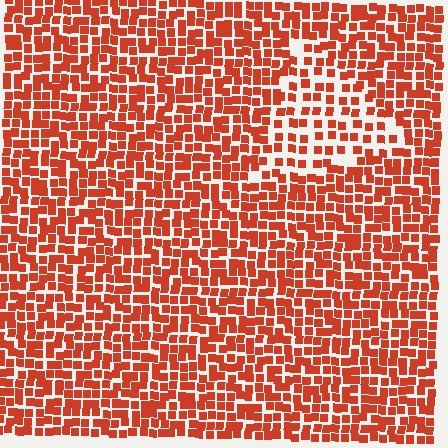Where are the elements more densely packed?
The elements are more densely packed outside the triangle boundary.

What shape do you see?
I see a triangle.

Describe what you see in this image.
The image contains small red elements arranged at two different densities. A triangle-shaped region is visible where the elements are less densely packed than the surrounding area.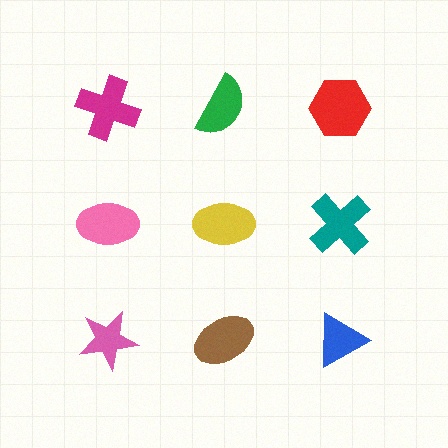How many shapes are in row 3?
3 shapes.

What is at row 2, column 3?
A teal cross.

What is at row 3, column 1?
A pink star.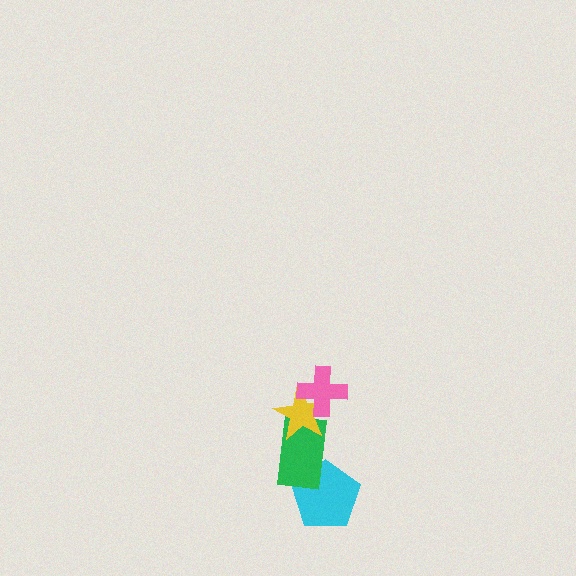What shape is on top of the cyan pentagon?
The green rectangle is on top of the cyan pentagon.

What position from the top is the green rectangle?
The green rectangle is 3rd from the top.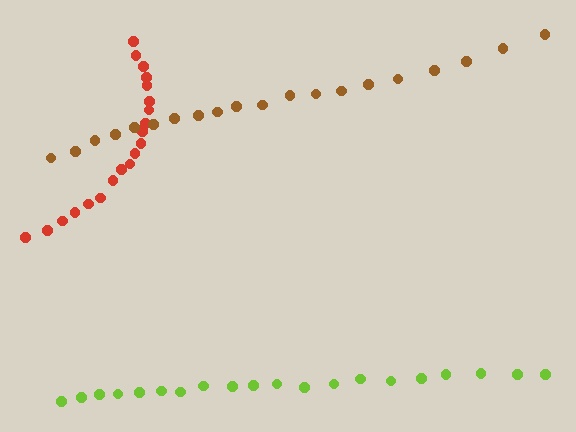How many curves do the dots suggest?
There are 3 distinct paths.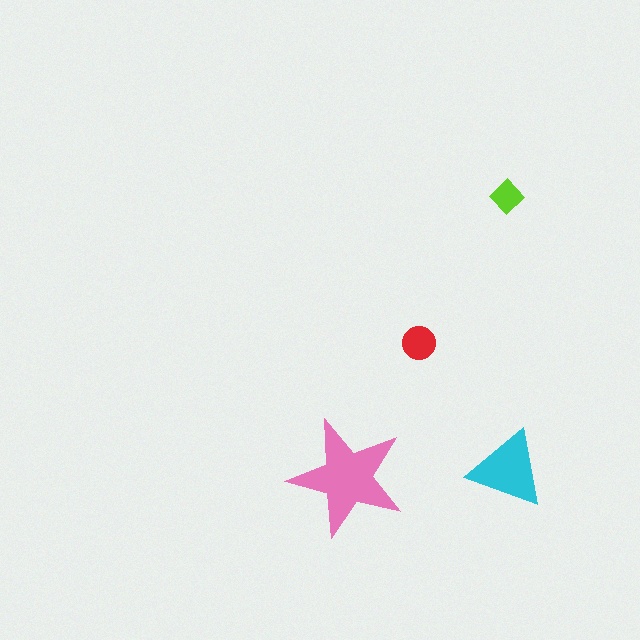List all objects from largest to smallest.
The pink star, the cyan triangle, the red circle, the lime diamond.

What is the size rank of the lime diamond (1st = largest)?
4th.